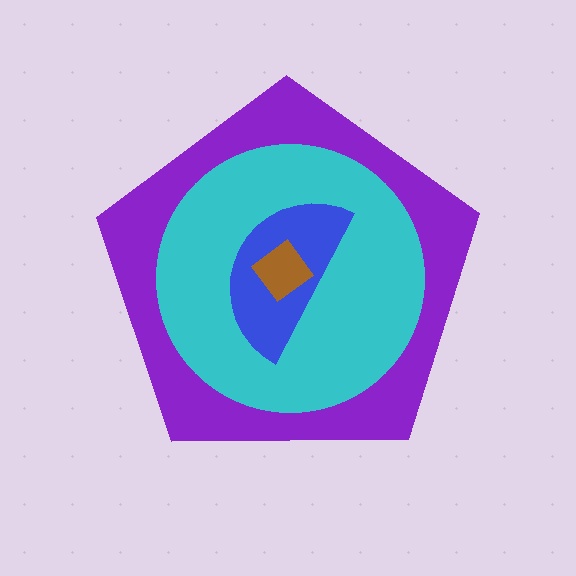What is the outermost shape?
The purple pentagon.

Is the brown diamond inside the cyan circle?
Yes.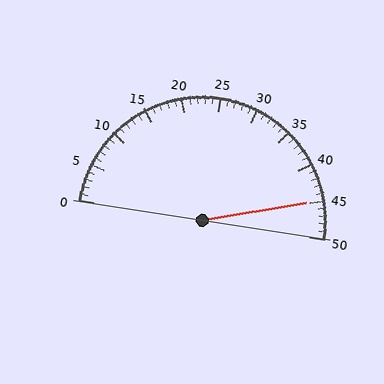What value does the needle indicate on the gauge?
The needle indicates approximately 45.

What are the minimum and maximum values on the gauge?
The gauge ranges from 0 to 50.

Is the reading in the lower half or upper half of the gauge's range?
The reading is in the upper half of the range (0 to 50).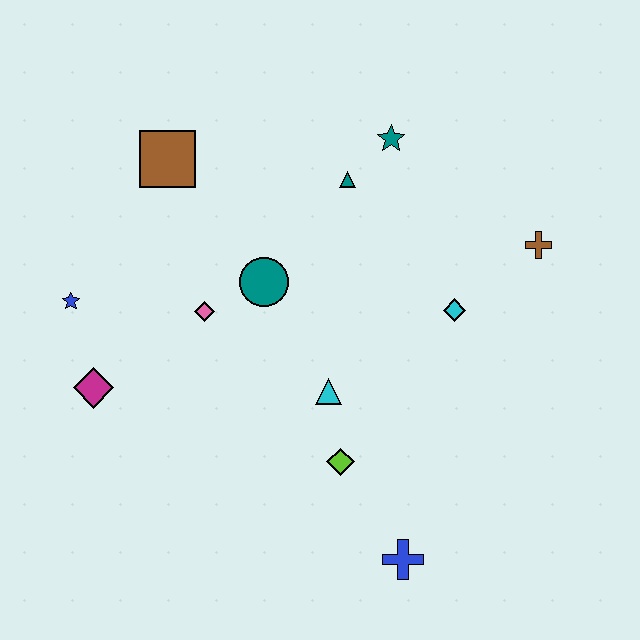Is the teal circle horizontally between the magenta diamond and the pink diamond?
No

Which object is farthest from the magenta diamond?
The brown cross is farthest from the magenta diamond.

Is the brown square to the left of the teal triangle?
Yes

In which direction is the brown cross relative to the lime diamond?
The brown cross is above the lime diamond.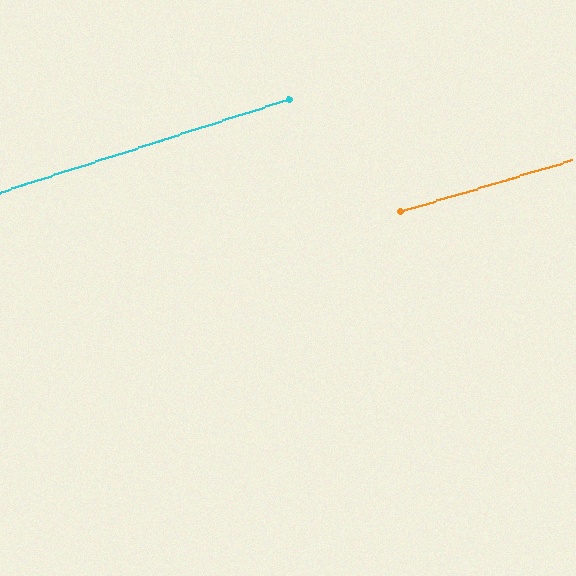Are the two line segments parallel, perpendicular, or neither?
Parallel — their directions differ by only 1.1°.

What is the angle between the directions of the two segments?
Approximately 1 degree.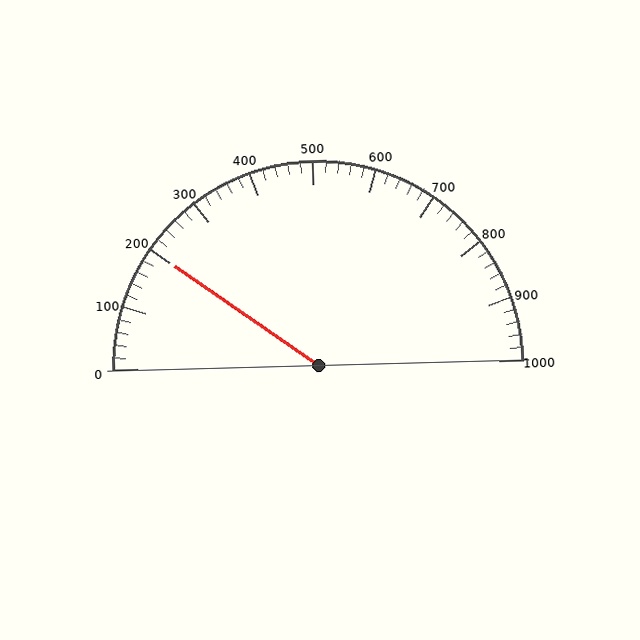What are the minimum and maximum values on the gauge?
The gauge ranges from 0 to 1000.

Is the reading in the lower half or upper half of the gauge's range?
The reading is in the lower half of the range (0 to 1000).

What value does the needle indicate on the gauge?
The needle indicates approximately 200.